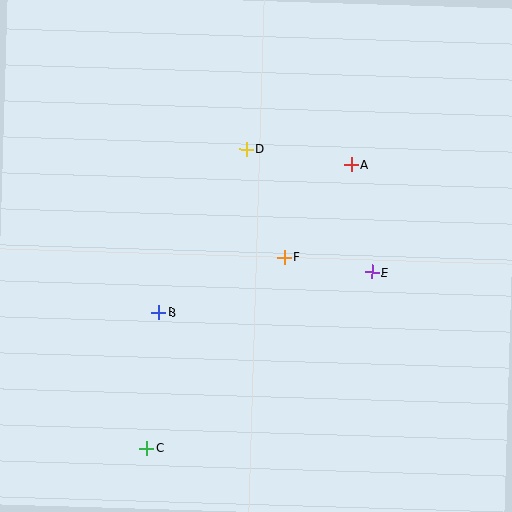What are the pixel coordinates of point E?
Point E is at (372, 272).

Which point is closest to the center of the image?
Point F at (284, 257) is closest to the center.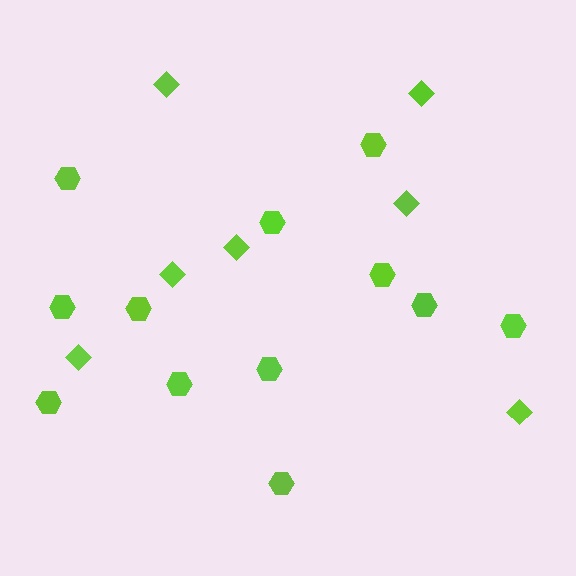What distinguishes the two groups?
There are 2 groups: one group of diamonds (7) and one group of hexagons (12).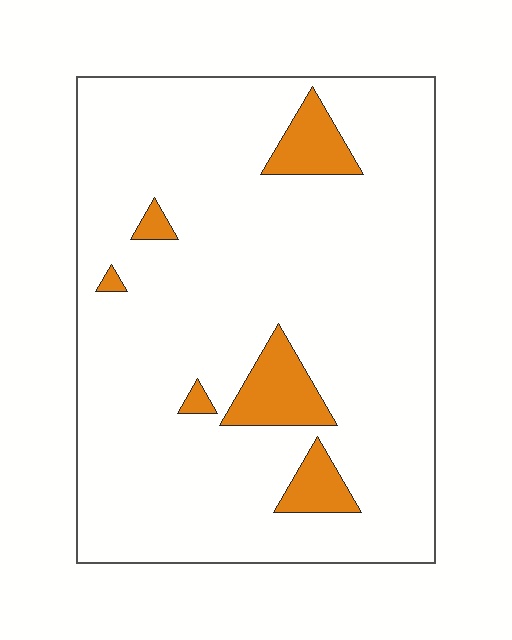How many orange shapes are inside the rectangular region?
6.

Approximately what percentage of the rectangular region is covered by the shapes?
Approximately 10%.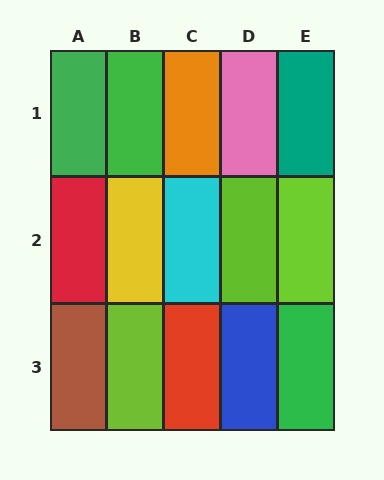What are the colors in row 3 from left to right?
Brown, lime, red, blue, green.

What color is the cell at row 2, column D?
Lime.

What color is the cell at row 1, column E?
Teal.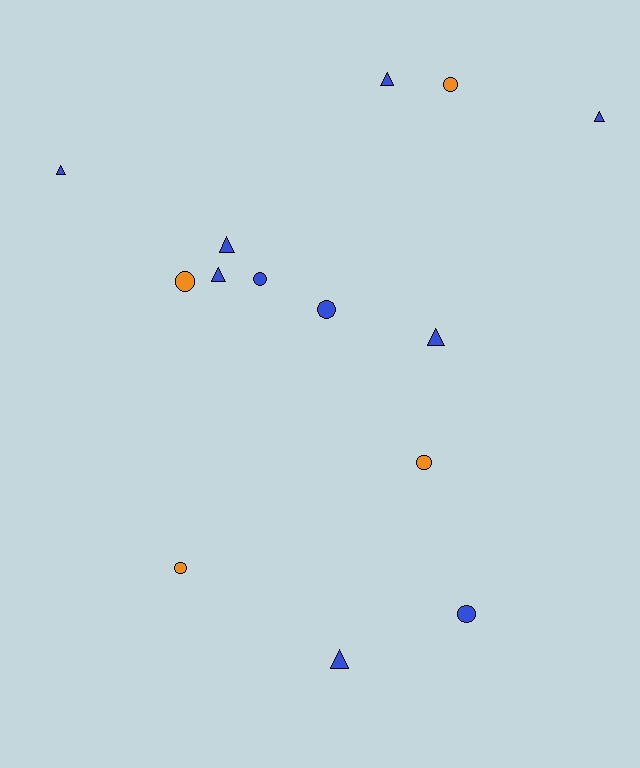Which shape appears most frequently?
Circle, with 7 objects.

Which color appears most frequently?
Blue, with 10 objects.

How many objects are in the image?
There are 14 objects.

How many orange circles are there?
There are 4 orange circles.